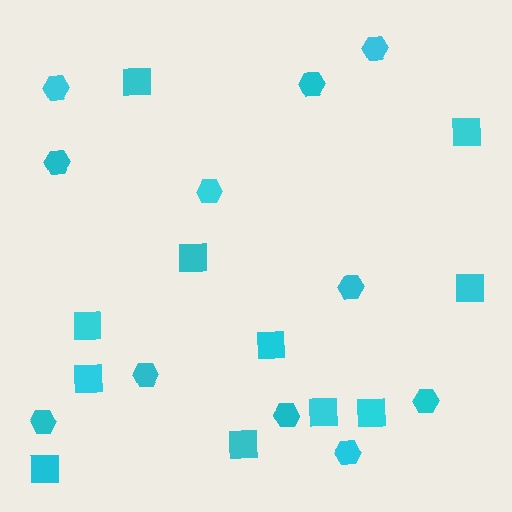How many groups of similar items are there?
There are 2 groups: one group of squares (11) and one group of hexagons (11).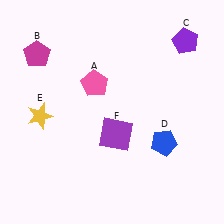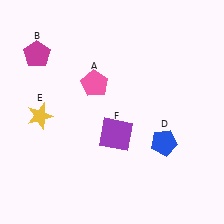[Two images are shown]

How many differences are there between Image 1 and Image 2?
There is 1 difference between the two images.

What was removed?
The purple pentagon (C) was removed in Image 2.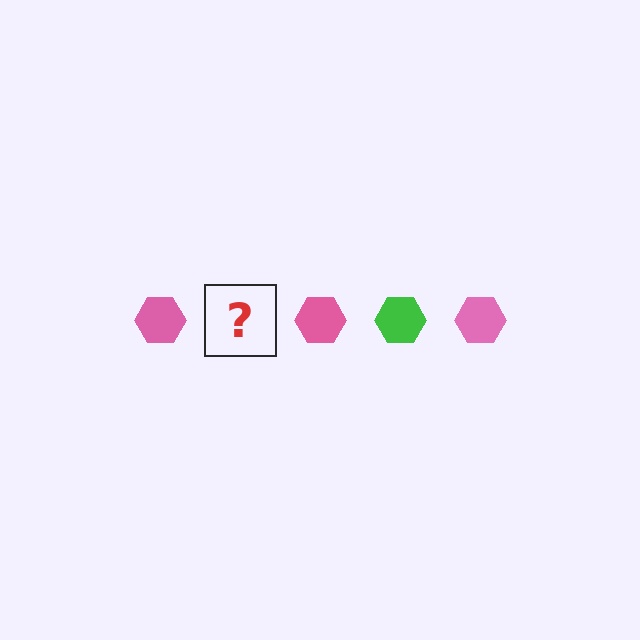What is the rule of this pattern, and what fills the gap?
The rule is that the pattern cycles through pink, green hexagons. The gap should be filled with a green hexagon.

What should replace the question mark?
The question mark should be replaced with a green hexagon.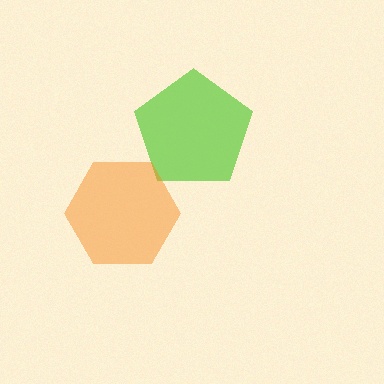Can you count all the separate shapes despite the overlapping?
Yes, there are 2 separate shapes.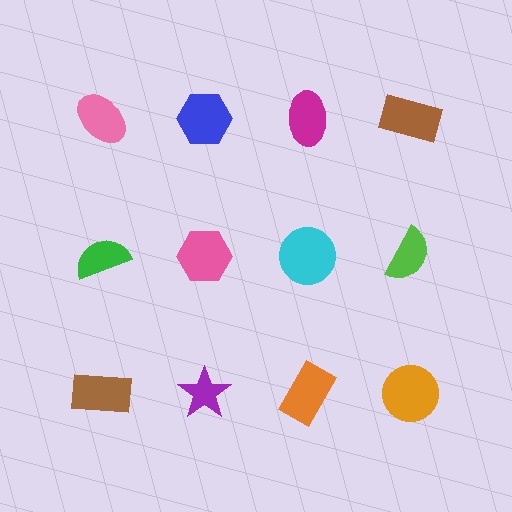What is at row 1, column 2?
A blue hexagon.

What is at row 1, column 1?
A pink ellipse.